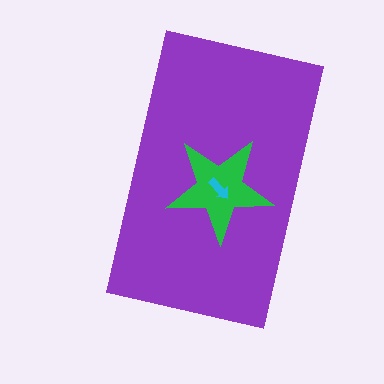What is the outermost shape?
The purple rectangle.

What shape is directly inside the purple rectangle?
The green star.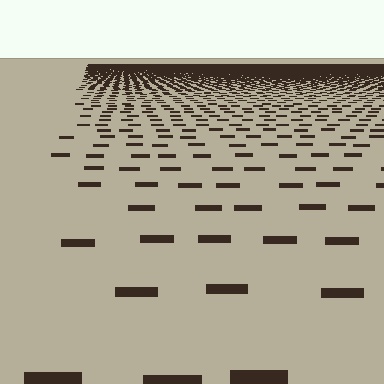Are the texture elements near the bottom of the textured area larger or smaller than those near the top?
Larger. Near the bottom, elements are closer to the viewer and appear at a bigger on-screen size.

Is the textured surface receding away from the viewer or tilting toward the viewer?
The surface is receding away from the viewer. Texture elements get smaller and denser toward the top.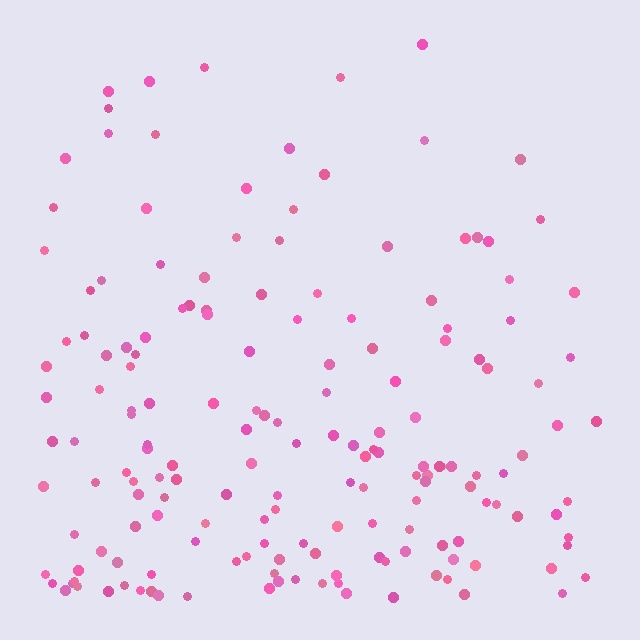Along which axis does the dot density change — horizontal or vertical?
Vertical.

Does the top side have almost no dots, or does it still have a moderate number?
Still a moderate number, just noticeably fewer than the bottom.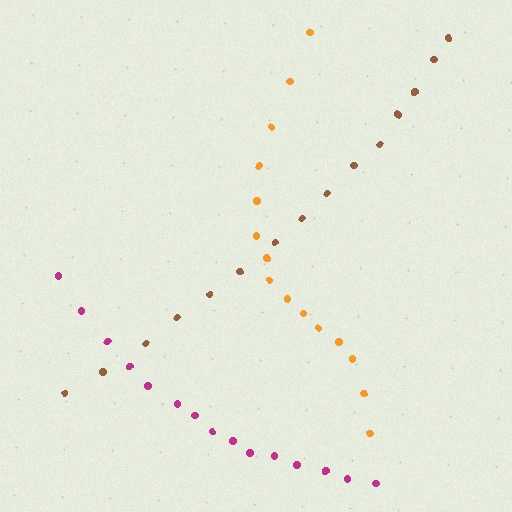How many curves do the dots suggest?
There are 3 distinct paths.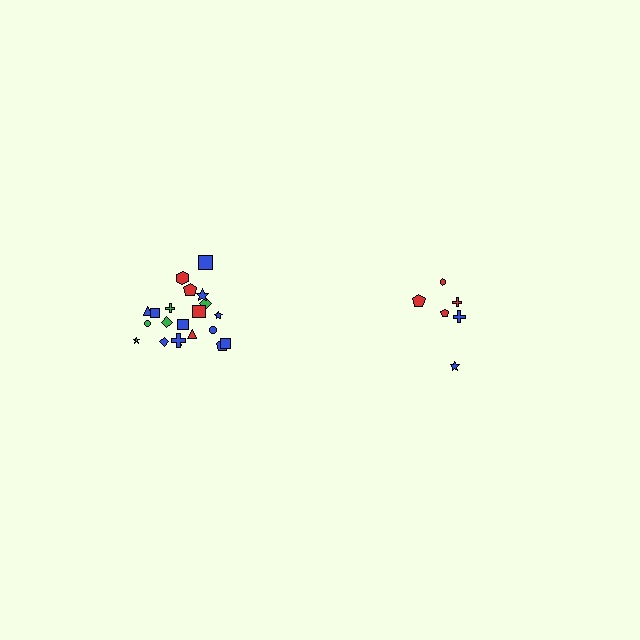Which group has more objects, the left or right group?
The left group.